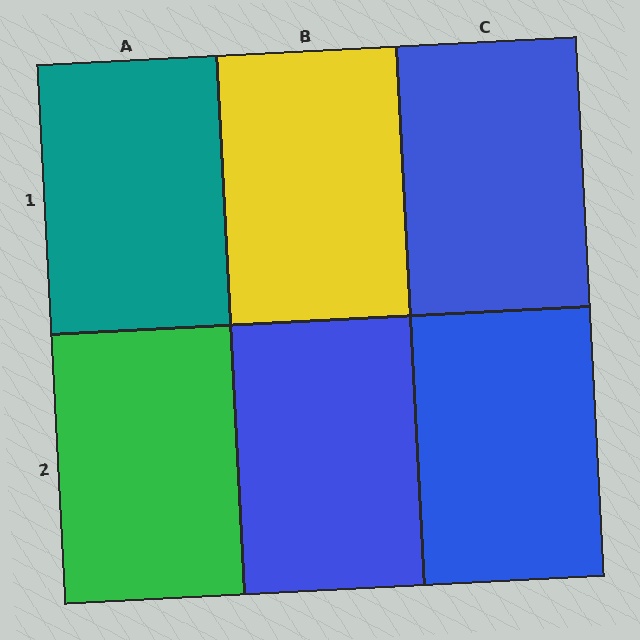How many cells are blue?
3 cells are blue.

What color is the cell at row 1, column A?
Teal.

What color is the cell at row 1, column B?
Yellow.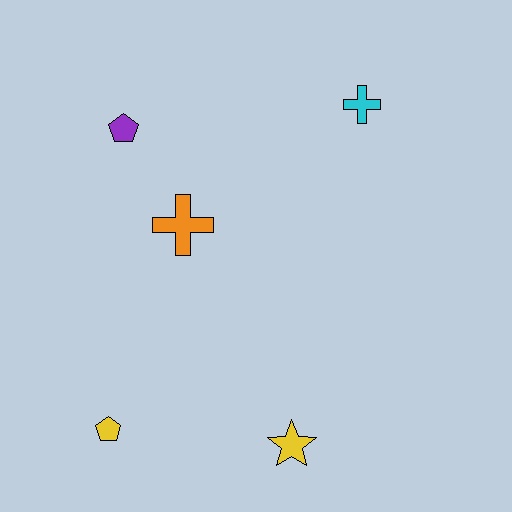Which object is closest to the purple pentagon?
The orange cross is closest to the purple pentagon.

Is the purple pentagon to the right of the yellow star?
No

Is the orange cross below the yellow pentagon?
No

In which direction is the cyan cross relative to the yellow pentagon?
The cyan cross is above the yellow pentagon.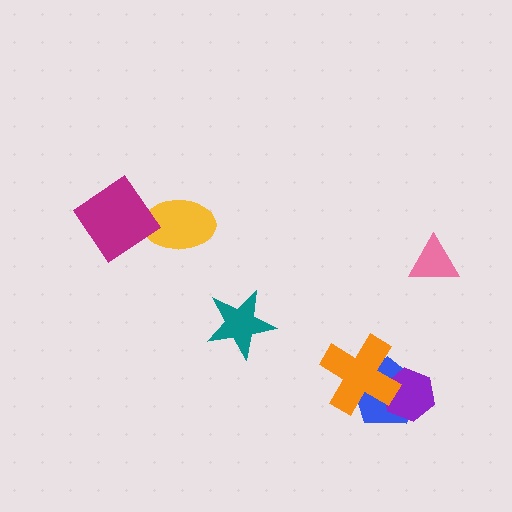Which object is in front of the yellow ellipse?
The magenta diamond is in front of the yellow ellipse.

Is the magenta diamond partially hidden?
No, no other shape covers it.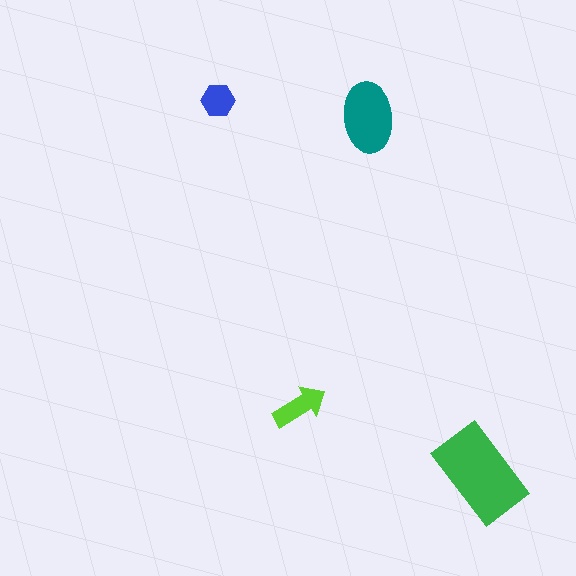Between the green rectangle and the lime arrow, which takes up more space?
The green rectangle.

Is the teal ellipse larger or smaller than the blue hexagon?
Larger.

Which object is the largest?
The green rectangle.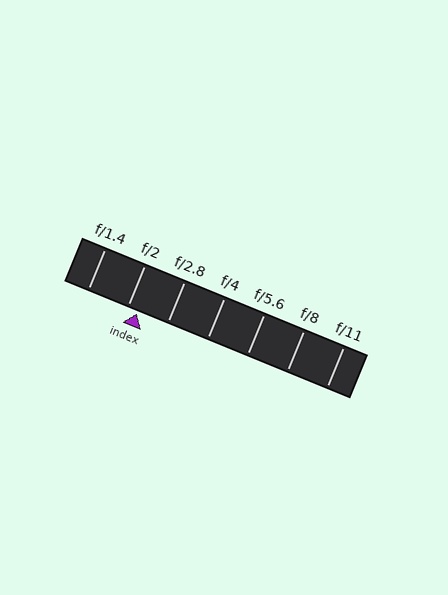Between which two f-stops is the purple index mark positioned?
The index mark is between f/2 and f/2.8.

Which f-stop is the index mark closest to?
The index mark is closest to f/2.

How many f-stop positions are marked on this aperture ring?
There are 7 f-stop positions marked.